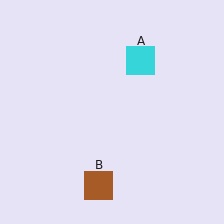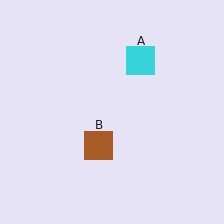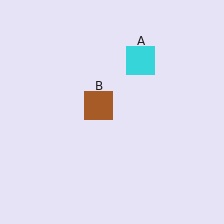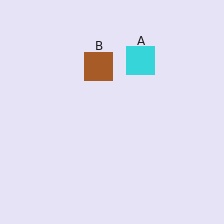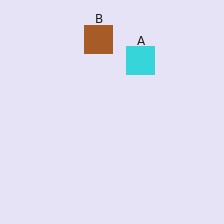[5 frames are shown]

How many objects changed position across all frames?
1 object changed position: brown square (object B).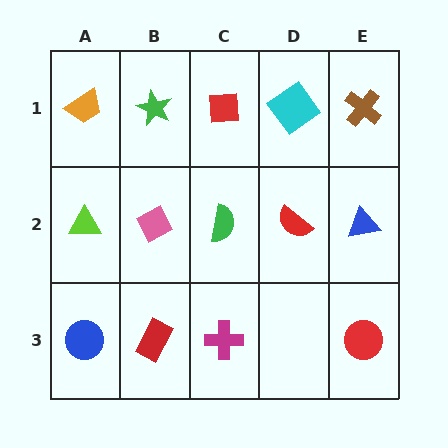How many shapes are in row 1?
5 shapes.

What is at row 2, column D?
A red semicircle.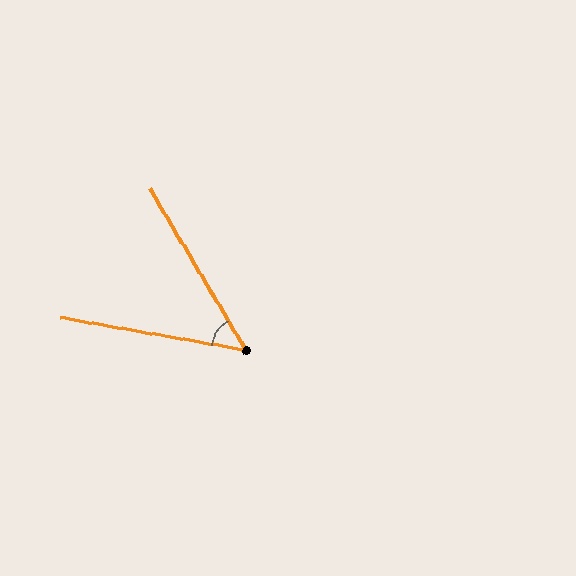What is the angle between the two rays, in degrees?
Approximately 49 degrees.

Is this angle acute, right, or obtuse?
It is acute.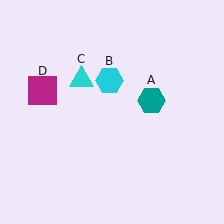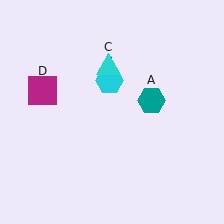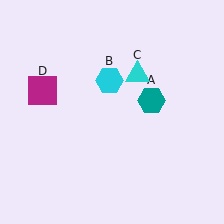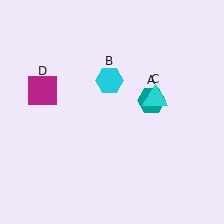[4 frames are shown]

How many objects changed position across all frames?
1 object changed position: cyan triangle (object C).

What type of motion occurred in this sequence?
The cyan triangle (object C) rotated clockwise around the center of the scene.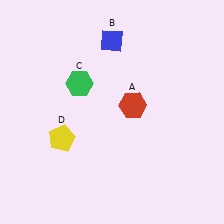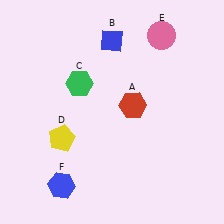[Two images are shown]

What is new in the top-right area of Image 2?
A pink circle (E) was added in the top-right area of Image 2.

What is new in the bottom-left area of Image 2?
A blue hexagon (F) was added in the bottom-left area of Image 2.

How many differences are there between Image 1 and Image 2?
There are 2 differences between the two images.